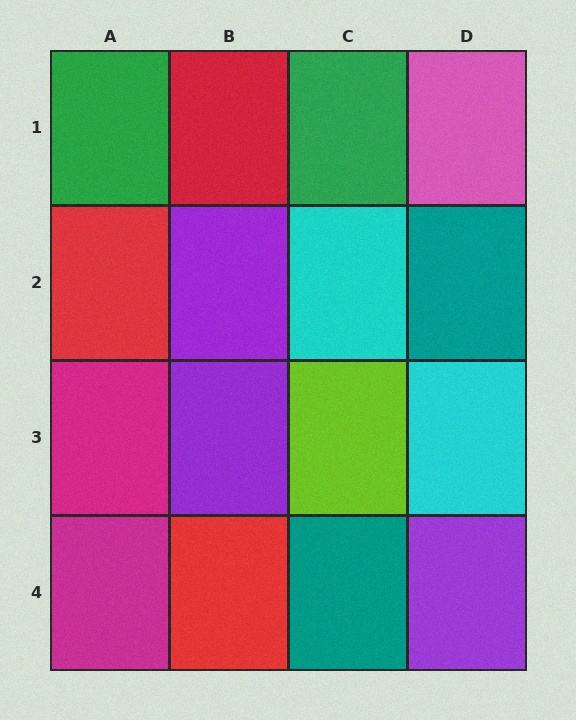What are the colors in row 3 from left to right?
Magenta, purple, lime, cyan.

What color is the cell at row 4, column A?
Magenta.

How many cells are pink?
1 cell is pink.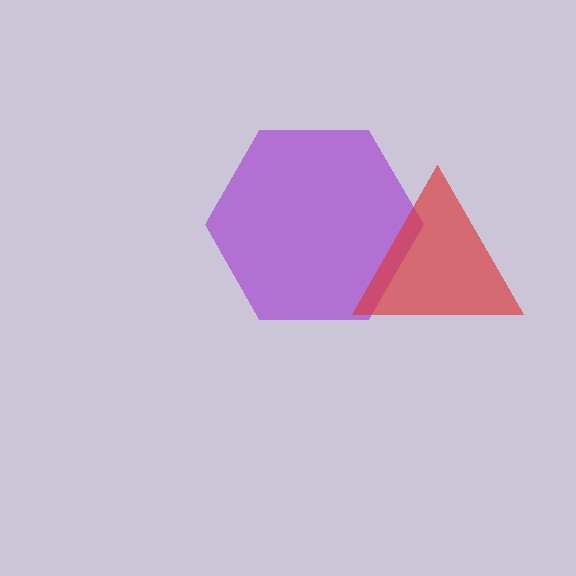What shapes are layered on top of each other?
The layered shapes are: a purple hexagon, a red triangle.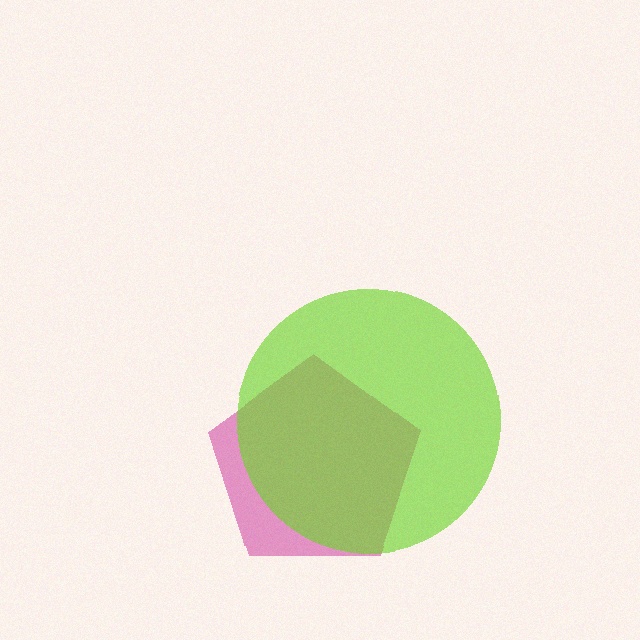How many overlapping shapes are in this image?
There are 2 overlapping shapes in the image.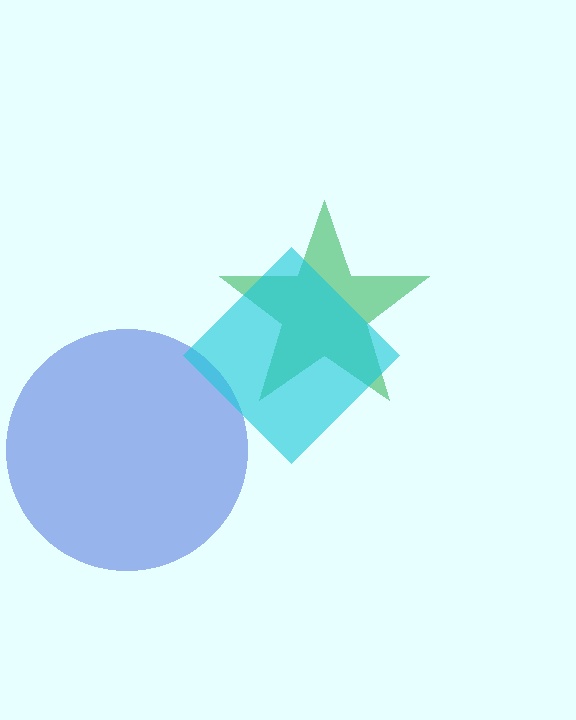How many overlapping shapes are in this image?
There are 3 overlapping shapes in the image.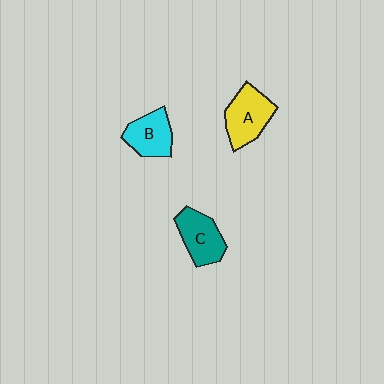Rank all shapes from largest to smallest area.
From largest to smallest: A (yellow), C (teal), B (cyan).